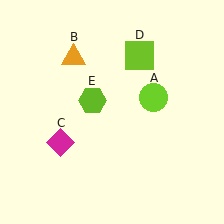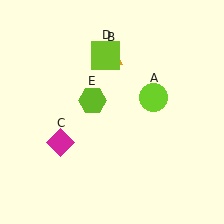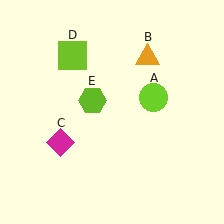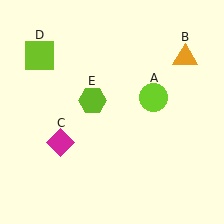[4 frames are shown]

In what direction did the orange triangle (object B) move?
The orange triangle (object B) moved right.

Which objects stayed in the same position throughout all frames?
Lime circle (object A) and magenta diamond (object C) and lime hexagon (object E) remained stationary.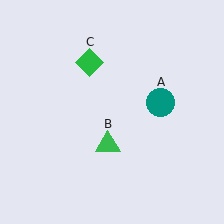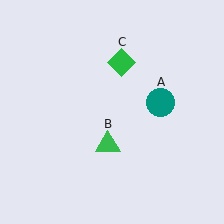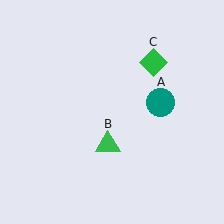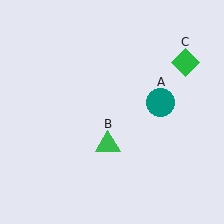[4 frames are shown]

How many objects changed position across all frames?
1 object changed position: green diamond (object C).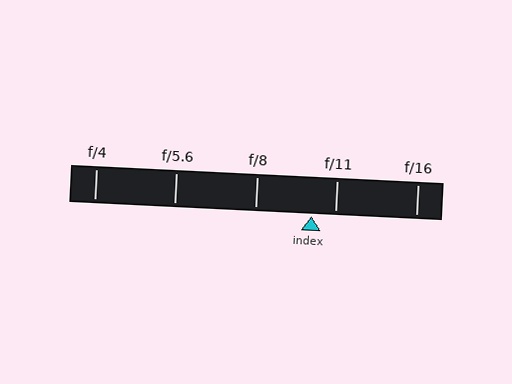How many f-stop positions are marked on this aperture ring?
There are 5 f-stop positions marked.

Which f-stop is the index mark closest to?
The index mark is closest to f/11.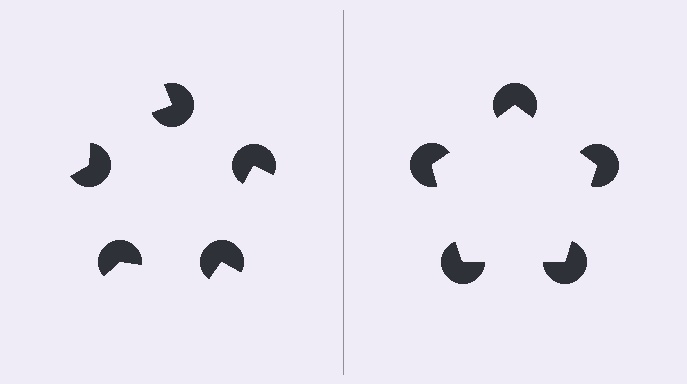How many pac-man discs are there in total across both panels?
10 — 5 on each side.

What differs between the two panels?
The pac-man discs are positioned identically on both sides; only the wedge orientations differ. On the right they align to a pentagon; on the left they are misaligned.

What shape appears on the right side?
An illusory pentagon.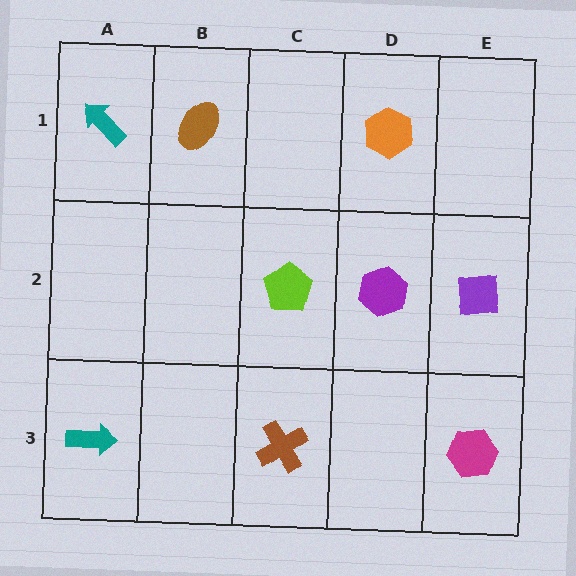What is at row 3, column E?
A magenta hexagon.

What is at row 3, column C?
A brown cross.